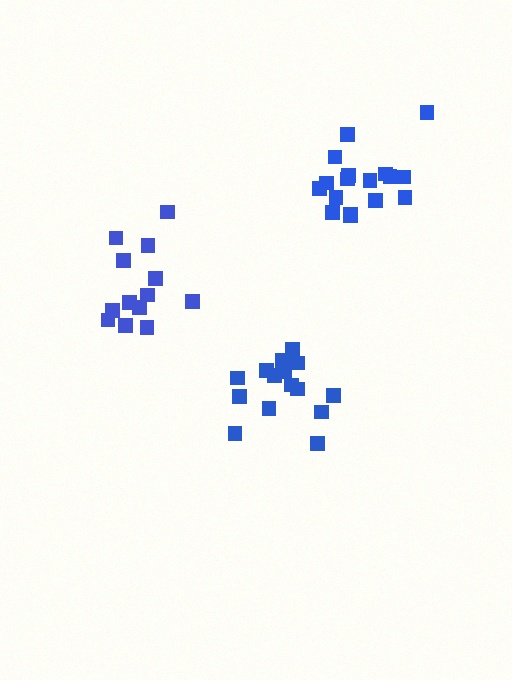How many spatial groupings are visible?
There are 3 spatial groupings.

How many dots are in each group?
Group 1: 17 dots, Group 2: 13 dots, Group 3: 15 dots (45 total).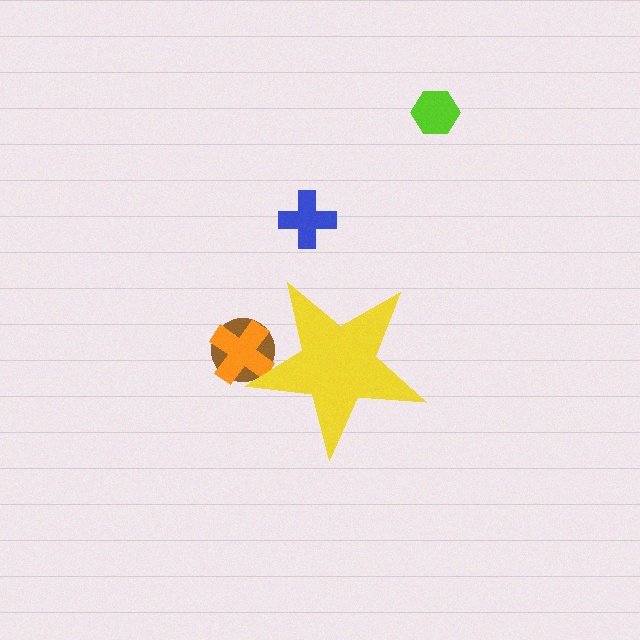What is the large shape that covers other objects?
A yellow star.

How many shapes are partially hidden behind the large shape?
2 shapes are partially hidden.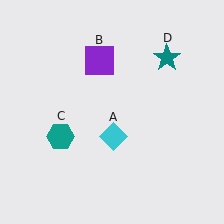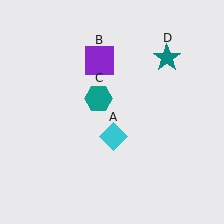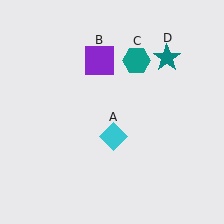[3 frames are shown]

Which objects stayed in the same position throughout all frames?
Cyan diamond (object A) and purple square (object B) and teal star (object D) remained stationary.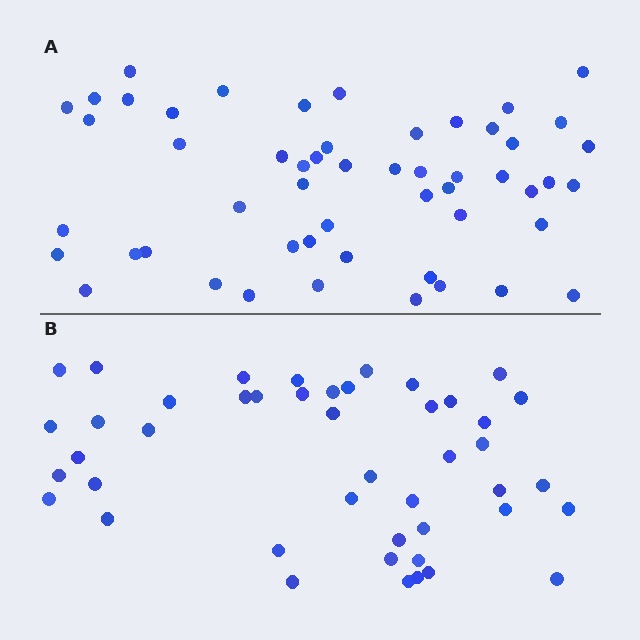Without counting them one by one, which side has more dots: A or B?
Region A (the top region) has more dots.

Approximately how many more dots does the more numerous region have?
Region A has roughly 8 or so more dots than region B.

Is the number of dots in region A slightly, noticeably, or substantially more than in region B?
Region A has only slightly more — the two regions are fairly close. The ratio is roughly 1.2 to 1.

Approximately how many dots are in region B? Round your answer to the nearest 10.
About 40 dots. (The exact count is 45, which rounds to 40.)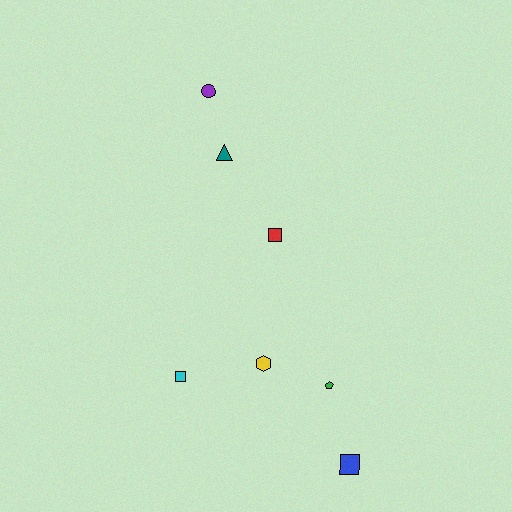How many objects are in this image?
There are 7 objects.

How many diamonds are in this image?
There are no diamonds.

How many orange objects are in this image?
There are no orange objects.